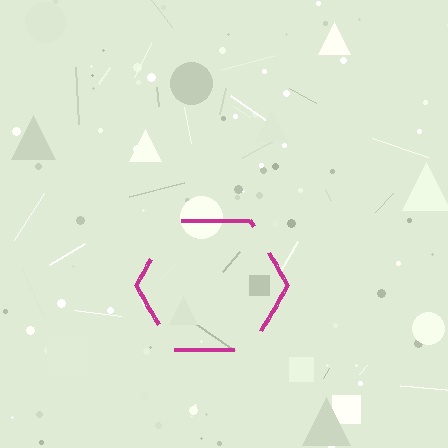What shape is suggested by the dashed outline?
The dashed outline suggests a hexagon.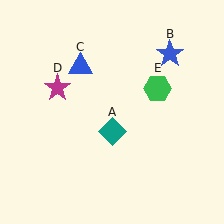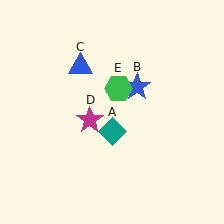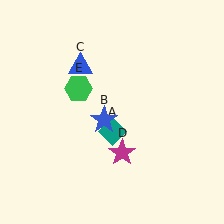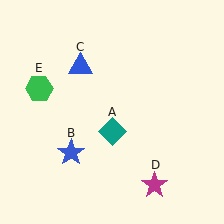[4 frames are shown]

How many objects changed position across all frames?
3 objects changed position: blue star (object B), magenta star (object D), green hexagon (object E).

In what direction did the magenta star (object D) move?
The magenta star (object D) moved down and to the right.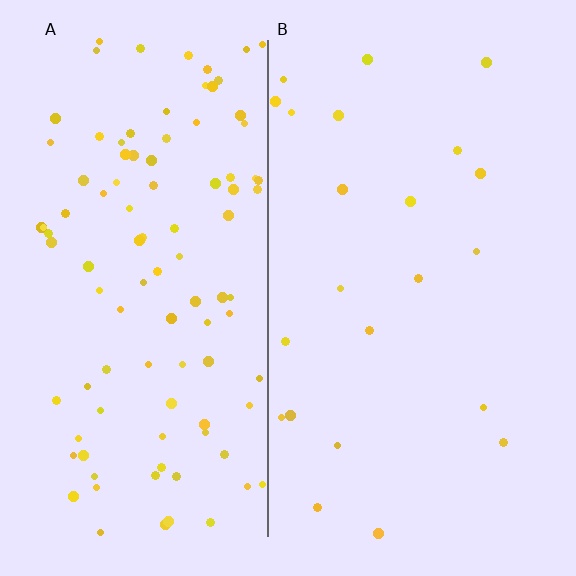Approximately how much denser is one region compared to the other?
Approximately 4.6× — region A over region B.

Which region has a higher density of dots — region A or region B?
A (the left).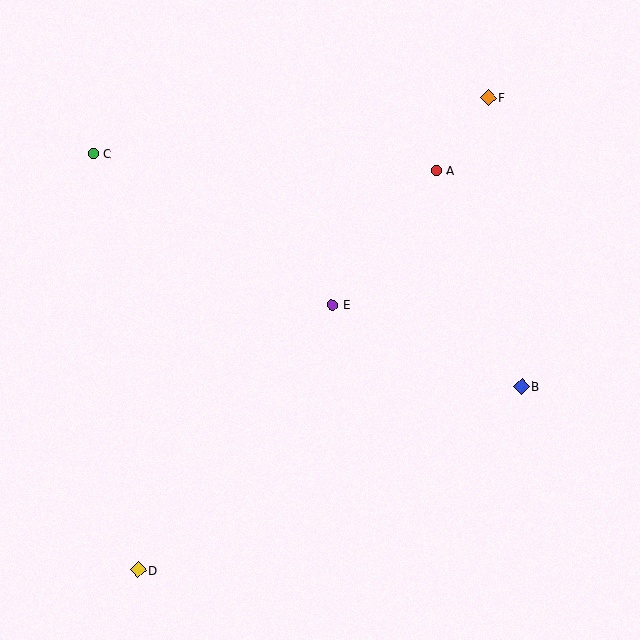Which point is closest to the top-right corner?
Point F is closest to the top-right corner.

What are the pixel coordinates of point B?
Point B is at (521, 386).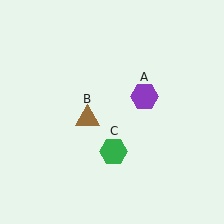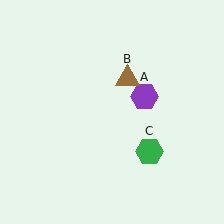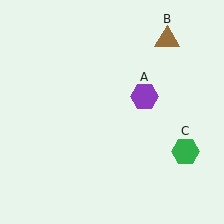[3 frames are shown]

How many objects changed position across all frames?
2 objects changed position: brown triangle (object B), green hexagon (object C).